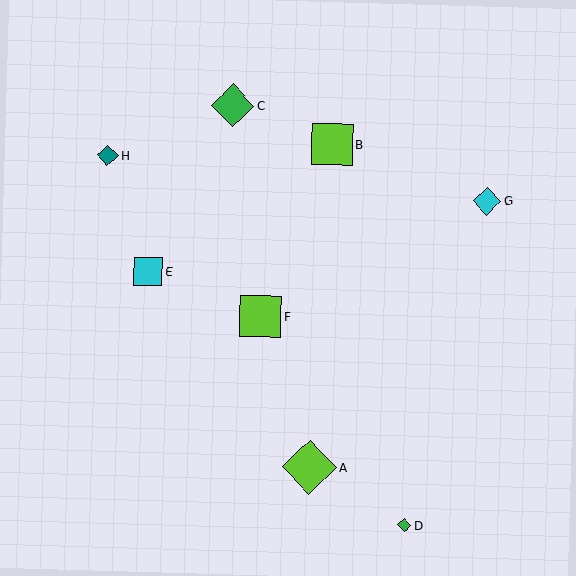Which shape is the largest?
The lime diamond (labeled A) is the largest.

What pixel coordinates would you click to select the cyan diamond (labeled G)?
Click at (487, 201) to select the cyan diamond G.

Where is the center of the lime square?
The center of the lime square is at (260, 316).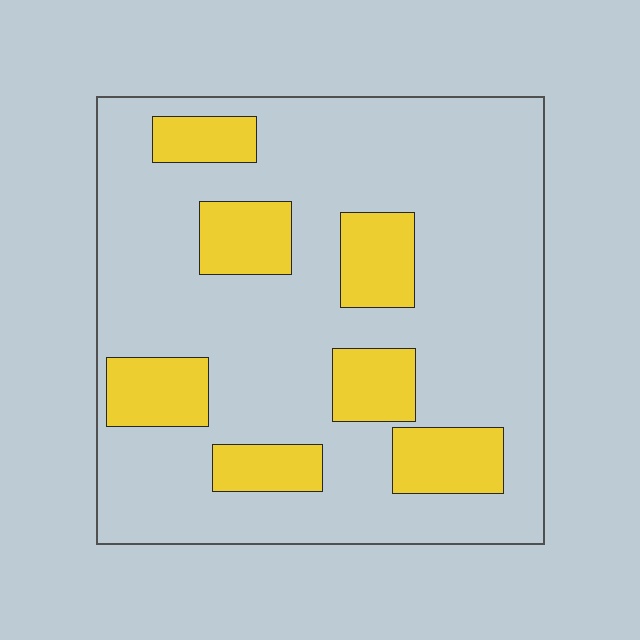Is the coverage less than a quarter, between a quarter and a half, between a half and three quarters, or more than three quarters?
Less than a quarter.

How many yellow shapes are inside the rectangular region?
7.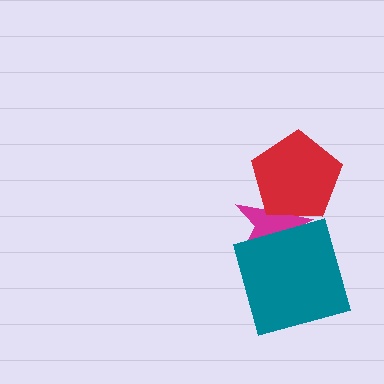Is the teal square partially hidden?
No, no other shape covers it.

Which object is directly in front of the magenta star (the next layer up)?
The red pentagon is directly in front of the magenta star.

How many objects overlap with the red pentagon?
1 object overlaps with the red pentagon.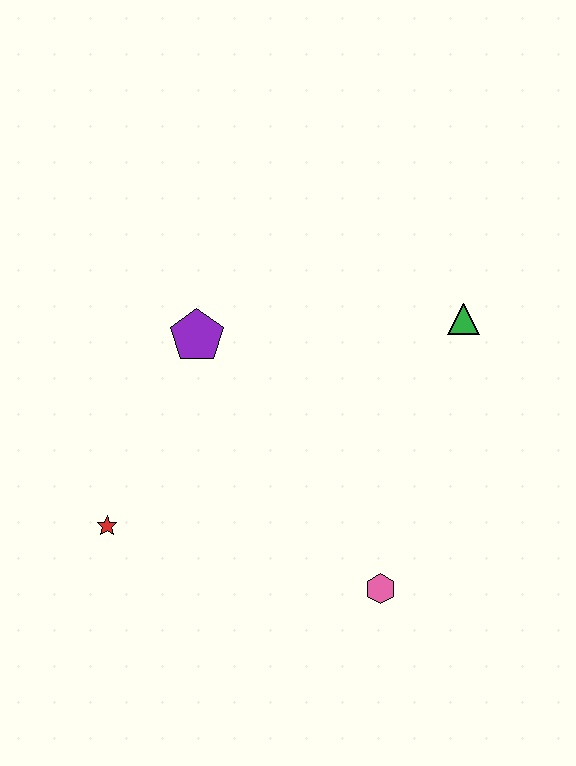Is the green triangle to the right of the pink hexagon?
Yes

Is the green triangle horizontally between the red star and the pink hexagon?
No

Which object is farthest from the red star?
The green triangle is farthest from the red star.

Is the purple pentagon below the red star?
No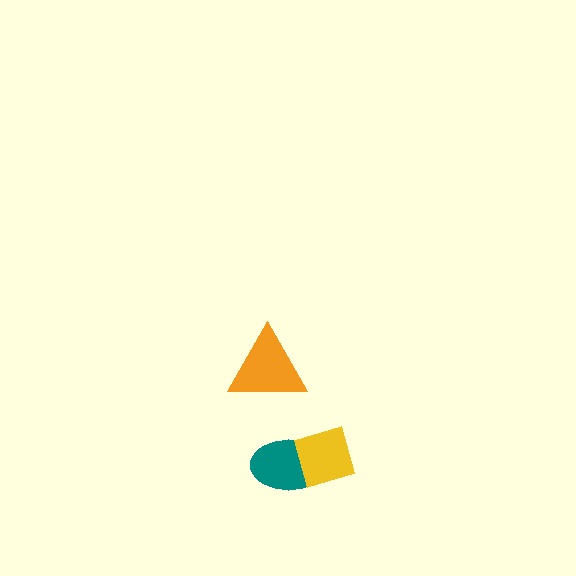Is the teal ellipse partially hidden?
Yes, it is partially covered by another shape.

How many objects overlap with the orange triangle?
0 objects overlap with the orange triangle.